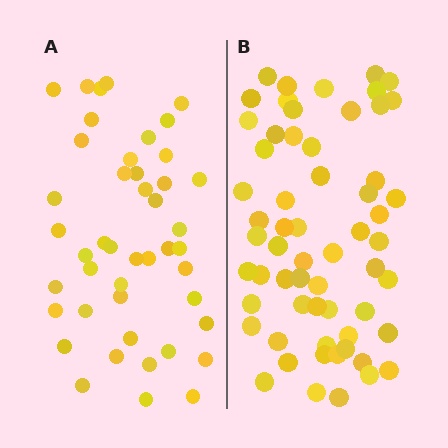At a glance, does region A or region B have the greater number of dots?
Region B (the right region) has more dots.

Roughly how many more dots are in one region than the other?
Region B has approximately 15 more dots than region A.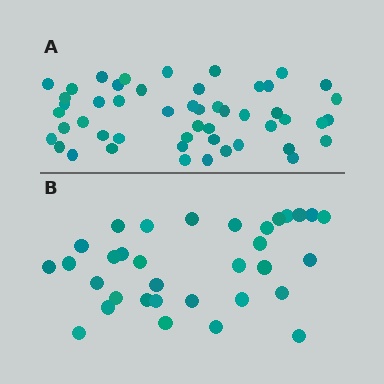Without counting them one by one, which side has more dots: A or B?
Region A (the top region) has more dots.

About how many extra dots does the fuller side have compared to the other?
Region A has approximately 15 more dots than region B.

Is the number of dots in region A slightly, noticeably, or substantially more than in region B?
Region A has substantially more. The ratio is roughly 1.5 to 1.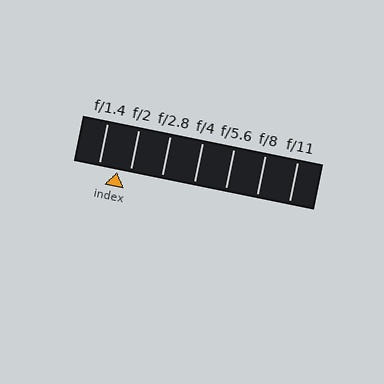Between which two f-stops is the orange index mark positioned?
The index mark is between f/1.4 and f/2.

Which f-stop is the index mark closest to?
The index mark is closest to f/2.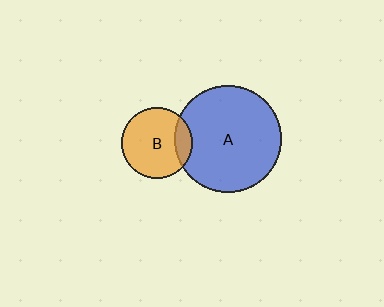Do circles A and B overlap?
Yes.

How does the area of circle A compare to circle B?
Approximately 2.2 times.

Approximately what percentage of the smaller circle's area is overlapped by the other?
Approximately 15%.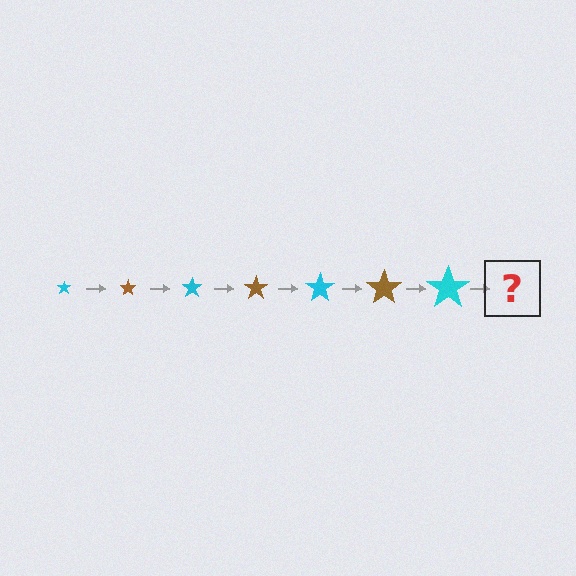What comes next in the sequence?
The next element should be a brown star, larger than the previous one.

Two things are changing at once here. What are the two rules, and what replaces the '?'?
The two rules are that the star grows larger each step and the color cycles through cyan and brown. The '?' should be a brown star, larger than the previous one.